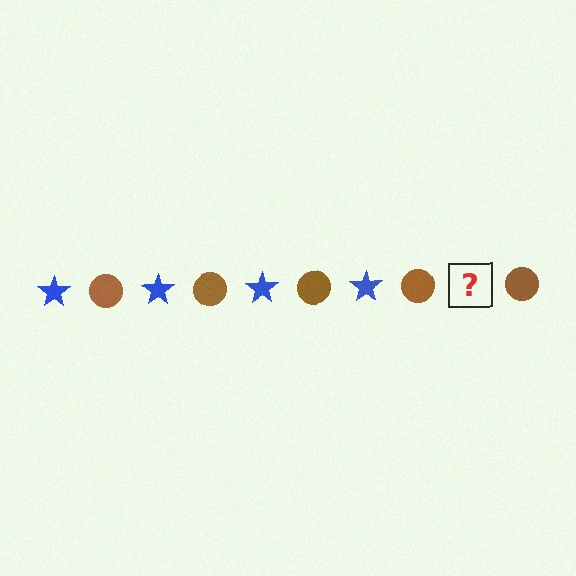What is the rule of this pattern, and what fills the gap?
The rule is that the pattern alternates between blue star and brown circle. The gap should be filled with a blue star.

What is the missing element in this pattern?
The missing element is a blue star.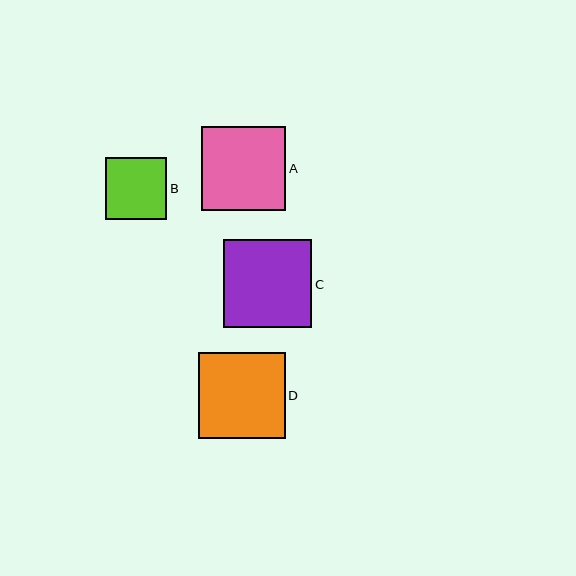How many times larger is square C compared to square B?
Square C is approximately 1.4 times the size of square B.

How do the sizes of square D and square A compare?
Square D and square A are approximately the same size.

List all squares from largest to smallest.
From largest to smallest: C, D, A, B.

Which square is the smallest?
Square B is the smallest with a size of approximately 61 pixels.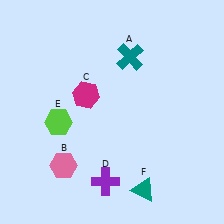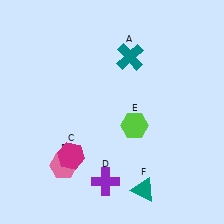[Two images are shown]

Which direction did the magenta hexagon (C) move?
The magenta hexagon (C) moved down.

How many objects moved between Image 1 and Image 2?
2 objects moved between the two images.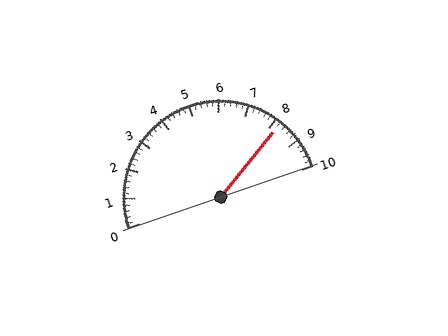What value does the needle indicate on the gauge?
The needle indicates approximately 8.2.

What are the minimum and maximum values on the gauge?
The gauge ranges from 0 to 10.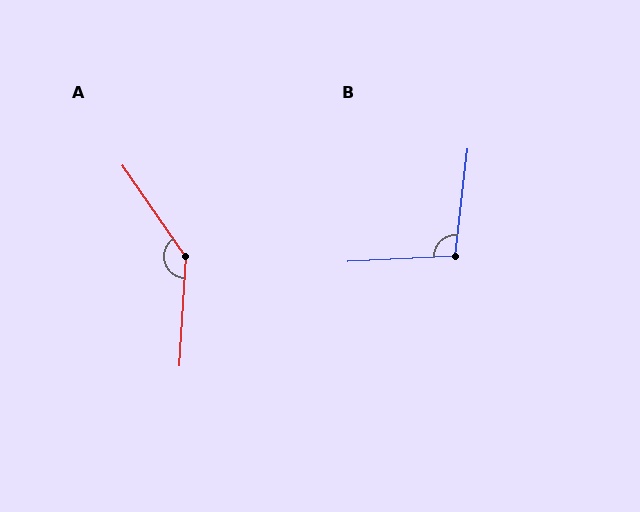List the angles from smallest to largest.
B (99°), A (142°).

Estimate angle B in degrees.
Approximately 99 degrees.